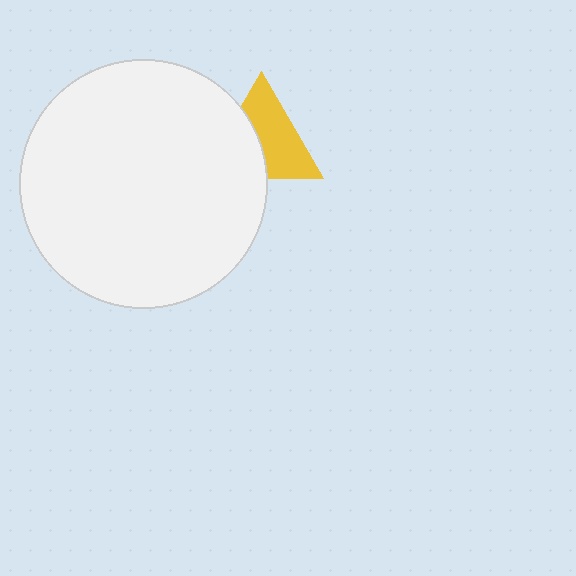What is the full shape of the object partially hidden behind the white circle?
The partially hidden object is a yellow triangle.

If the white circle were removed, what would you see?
You would see the complete yellow triangle.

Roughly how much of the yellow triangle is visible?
About half of it is visible (roughly 58%).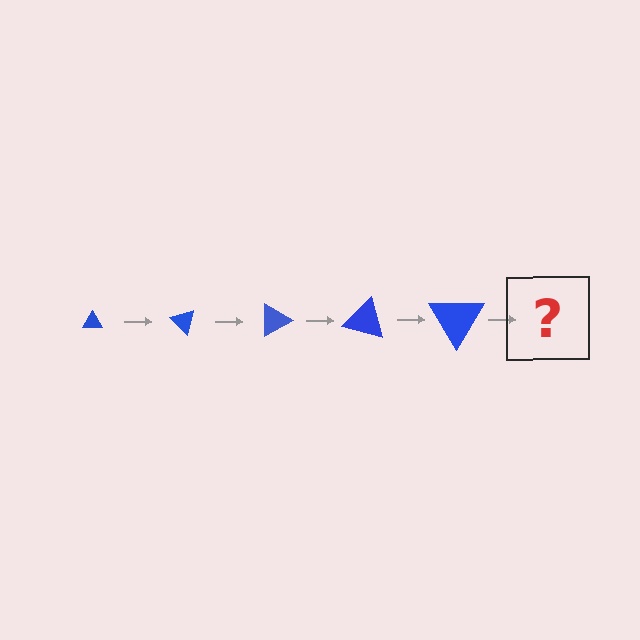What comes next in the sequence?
The next element should be a triangle, larger than the previous one and rotated 225 degrees from the start.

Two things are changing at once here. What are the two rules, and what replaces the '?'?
The two rules are that the triangle grows larger each step and it rotates 45 degrees each step. The '?' should be a triangle, larger than the previous one and rotated 225 degrees from the start.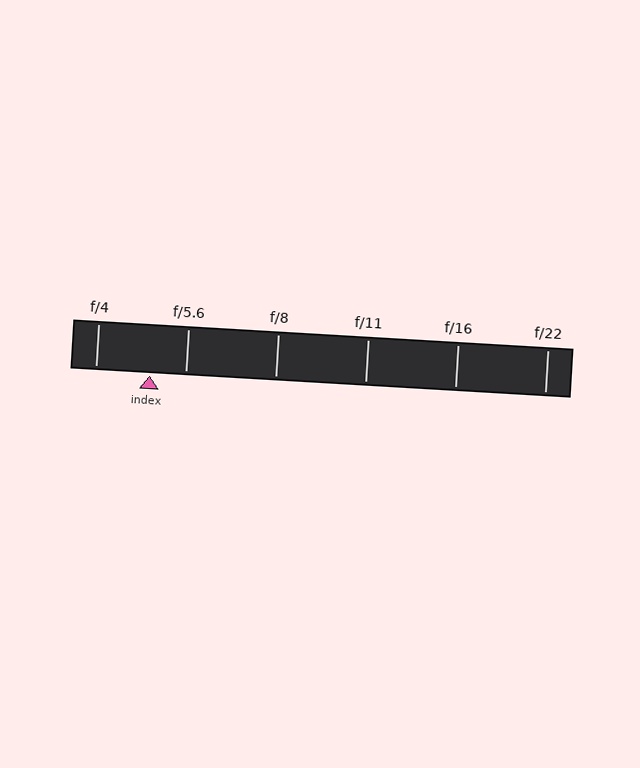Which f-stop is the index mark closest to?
The index mark is closest to f/5.6.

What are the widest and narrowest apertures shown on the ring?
The widest aperture shown is f/4 and the narrowest is f/22.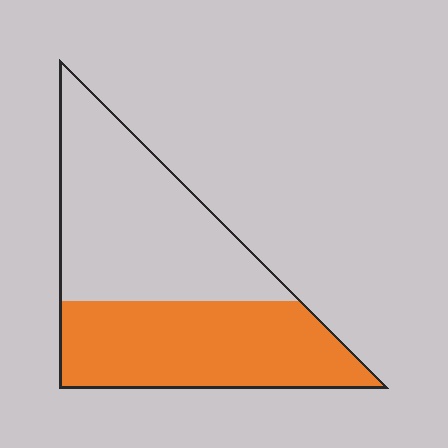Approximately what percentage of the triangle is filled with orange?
Approximately 45%.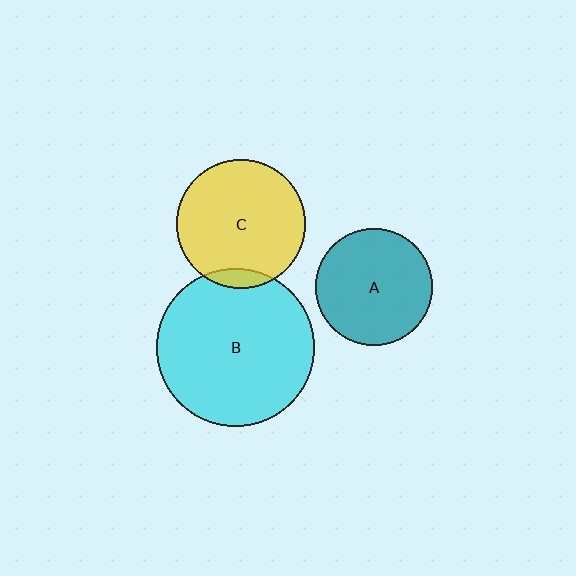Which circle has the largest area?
Circle B (cyan).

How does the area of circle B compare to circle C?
Approximately 1.5 times.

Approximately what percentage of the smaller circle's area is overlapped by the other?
Approximately 10%.